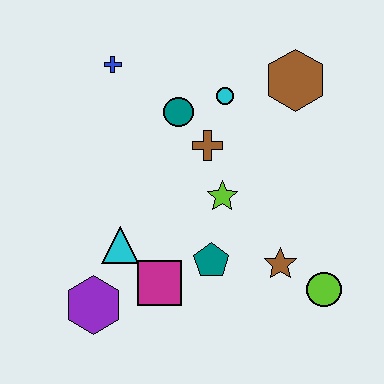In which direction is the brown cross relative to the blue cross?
The brown cross is to the right of the blue cross.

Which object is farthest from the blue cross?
The lime circle is farthest from the blue cross.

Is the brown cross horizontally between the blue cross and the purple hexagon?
No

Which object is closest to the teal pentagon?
The magenta square is closest to the teal pentagon.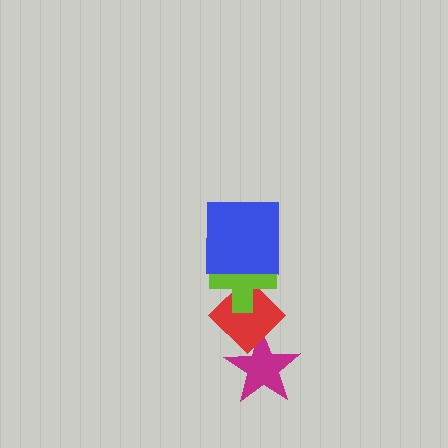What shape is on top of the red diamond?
The lime cross is on top of the red diamond.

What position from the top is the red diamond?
The red diamond is 3rd from the top.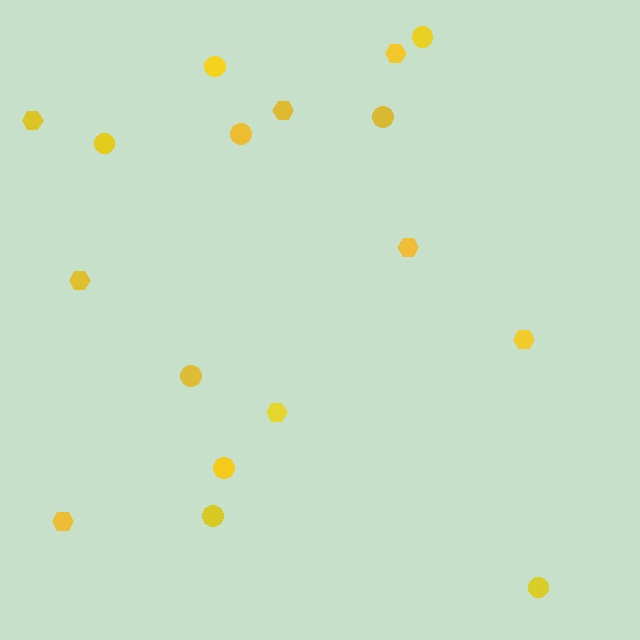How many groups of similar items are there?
There are 2 groups: one group of hexagons (8) and one group of circles (9).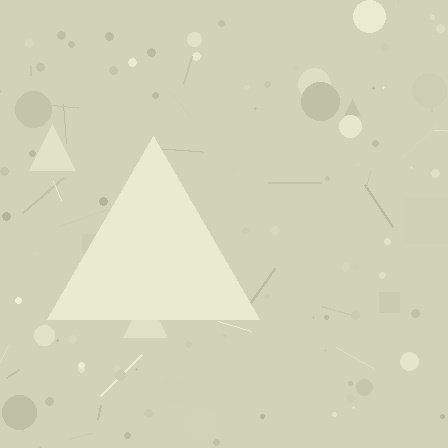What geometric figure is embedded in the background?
A triangle is embedded in the background.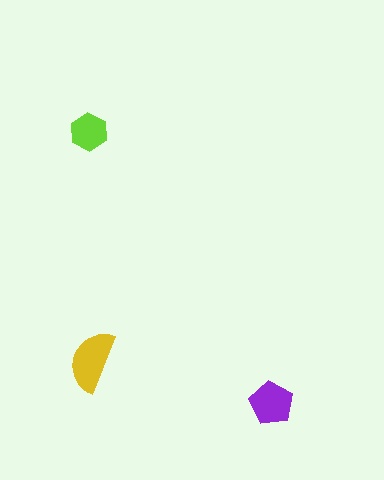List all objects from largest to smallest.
The yellow semicircle, the purple pentagon, the lime hexagon.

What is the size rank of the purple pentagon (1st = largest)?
2nd.